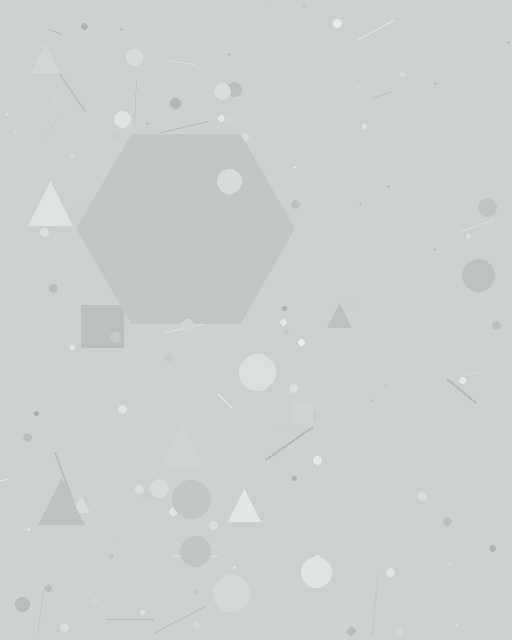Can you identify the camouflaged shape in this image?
The camouflaged shape is a hexagon.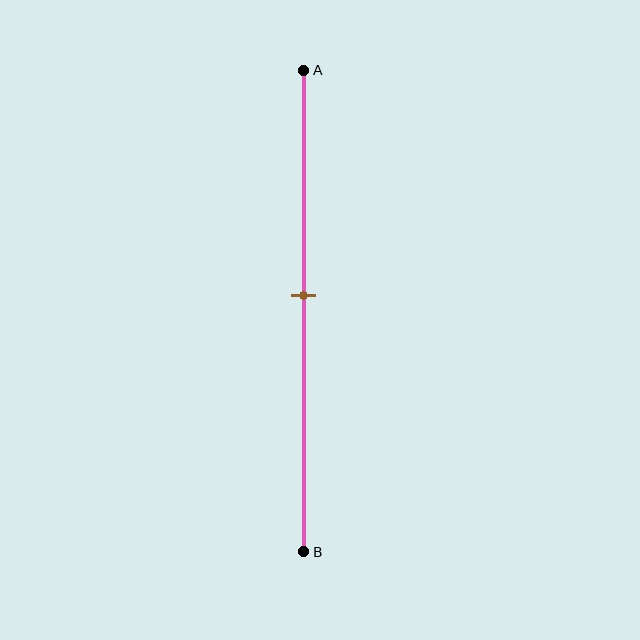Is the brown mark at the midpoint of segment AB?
No, the mark is at about 45% from A, not at the 50% midpoint.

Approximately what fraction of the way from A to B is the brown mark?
The brown mark is approximately 45% of the way from A to B.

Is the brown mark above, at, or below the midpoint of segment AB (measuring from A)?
The brown mark is above the midpoint of segment AB.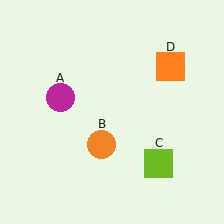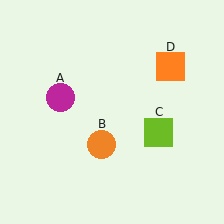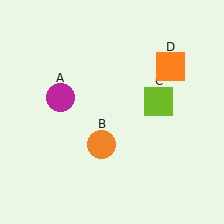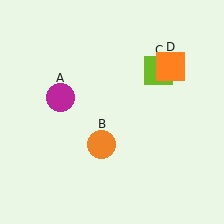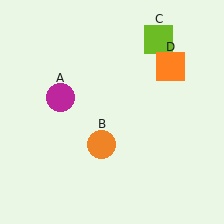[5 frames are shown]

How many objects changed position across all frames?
1 object changed position: lime square (object C).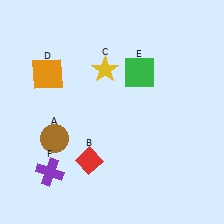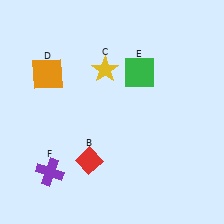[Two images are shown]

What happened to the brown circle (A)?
The brown circle (A) was removed in Image 2. It was in the bottom-left area of Image 1.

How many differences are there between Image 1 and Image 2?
There is 1 difference between the two images.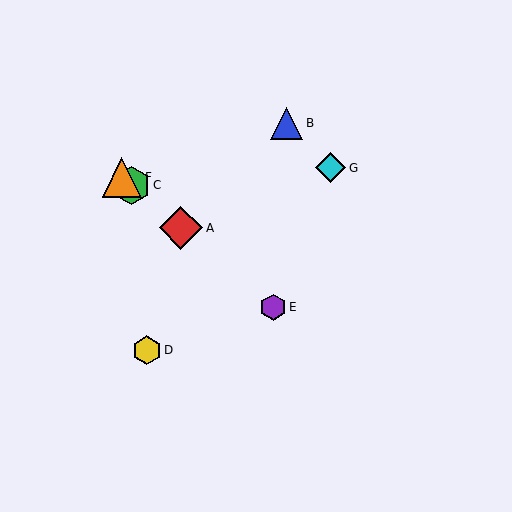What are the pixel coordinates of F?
Object F is at (122, 177).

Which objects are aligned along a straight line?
Objects A, C, E, F are aligned along a straight line.